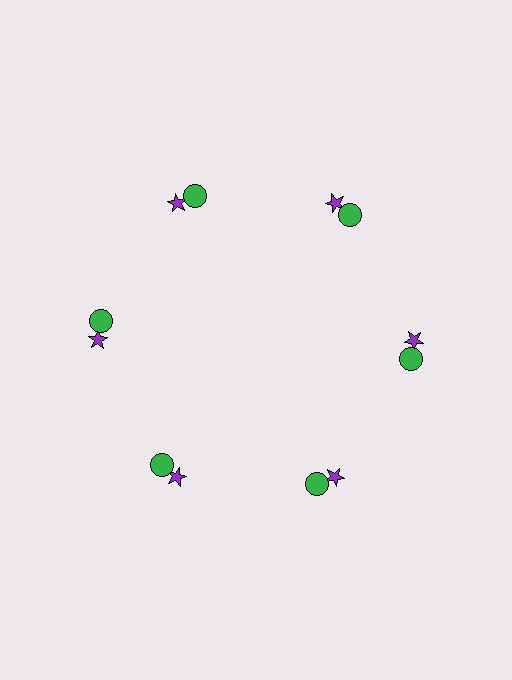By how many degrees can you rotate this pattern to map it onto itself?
The pattern maps onto itself every 60 degrees of rotation.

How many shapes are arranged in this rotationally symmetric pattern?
There are 12 shapes, arranged in 6 groups of 2.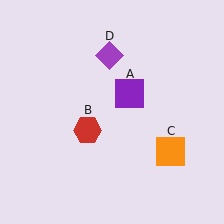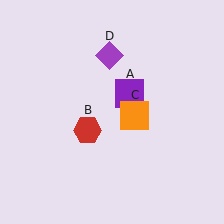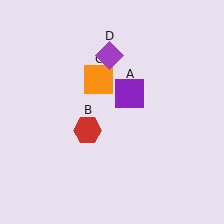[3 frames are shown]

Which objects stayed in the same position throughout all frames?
Purple square (object A) and red hexagon (object B) and purple diamond (object D) remained stationary.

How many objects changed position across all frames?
1 object changed position: orange square (object C).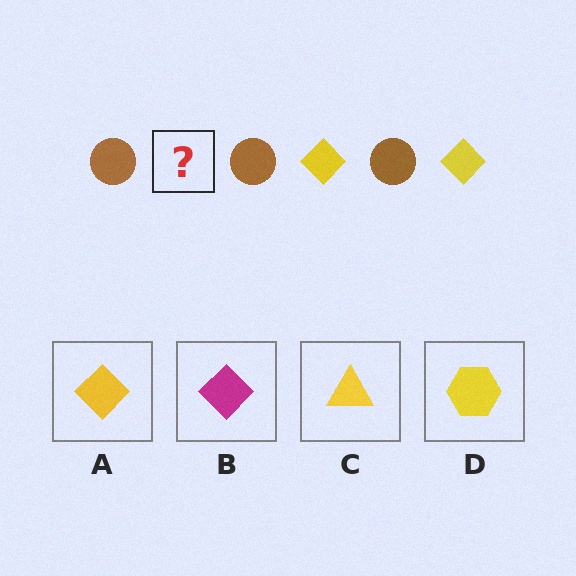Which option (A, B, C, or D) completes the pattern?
A.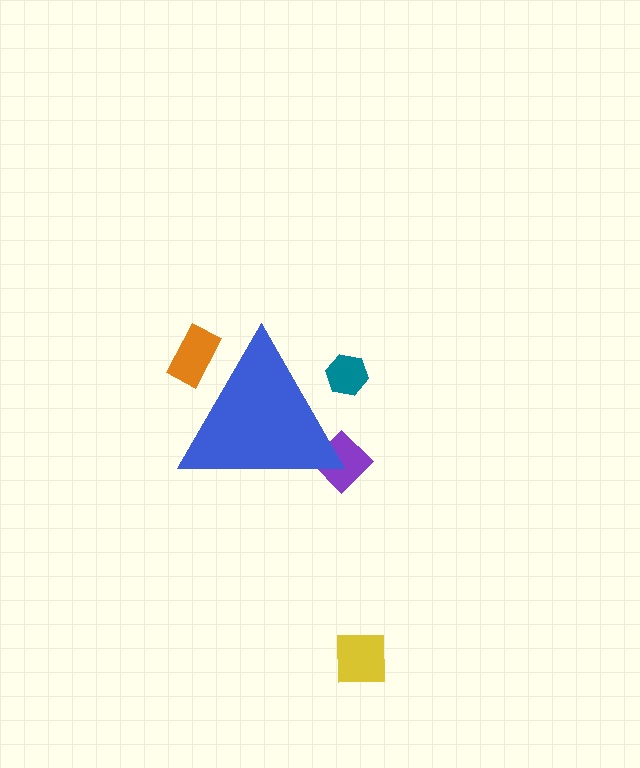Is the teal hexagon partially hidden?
Yes, the teal hexagon is partially hidden behind the blue triangle.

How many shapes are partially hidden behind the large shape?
3 shapes are partially hidden.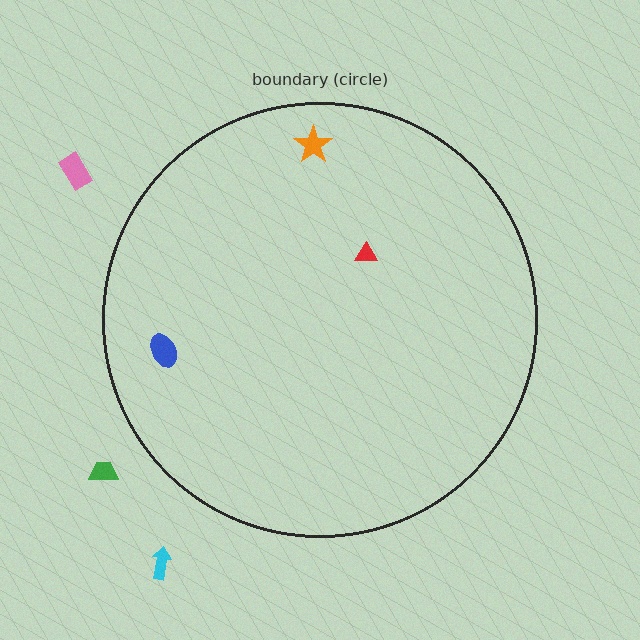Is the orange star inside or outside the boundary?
Inside.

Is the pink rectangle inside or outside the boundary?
Outside.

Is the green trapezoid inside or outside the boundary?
Outside.